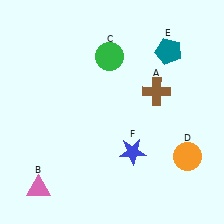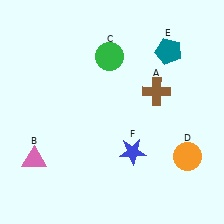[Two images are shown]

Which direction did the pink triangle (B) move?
The pink triangle (B) moved up.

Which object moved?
The pink triangle (B) moved up.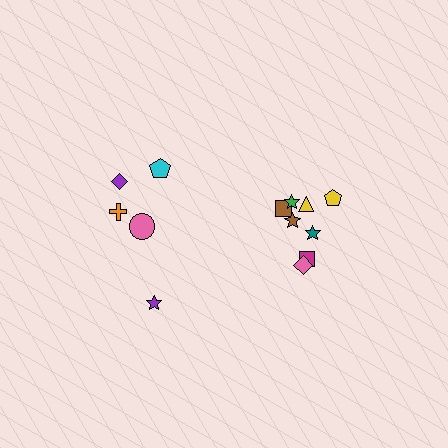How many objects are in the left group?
There are 5 objects.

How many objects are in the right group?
There are 8 objects.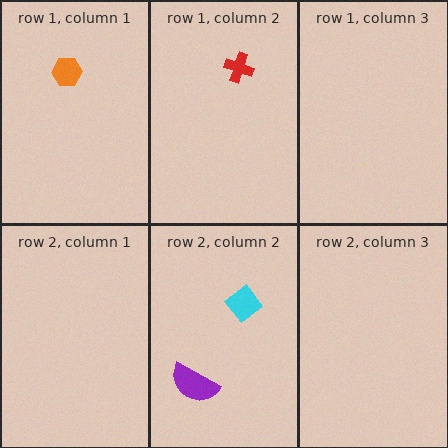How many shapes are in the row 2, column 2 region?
2.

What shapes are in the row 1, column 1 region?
The orange hexagon.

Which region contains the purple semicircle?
The row 2, column 2 region.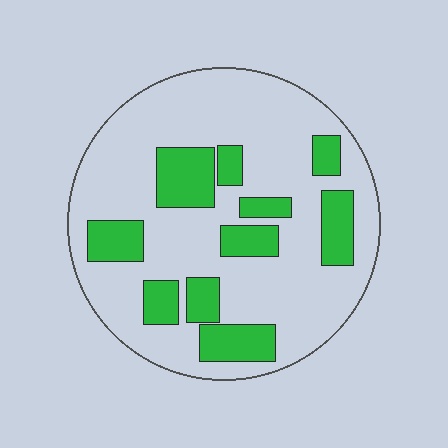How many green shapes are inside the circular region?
10.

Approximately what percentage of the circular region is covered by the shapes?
Approximately 25%.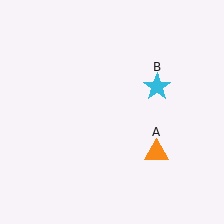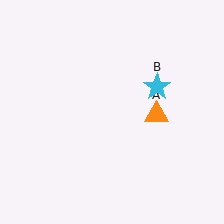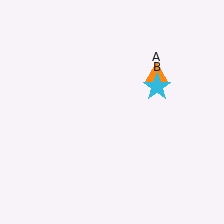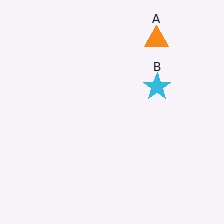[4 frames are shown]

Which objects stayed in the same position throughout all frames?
Cyan star (object B) remained stationary.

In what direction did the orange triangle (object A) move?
The orange triangle (object A) moved up.